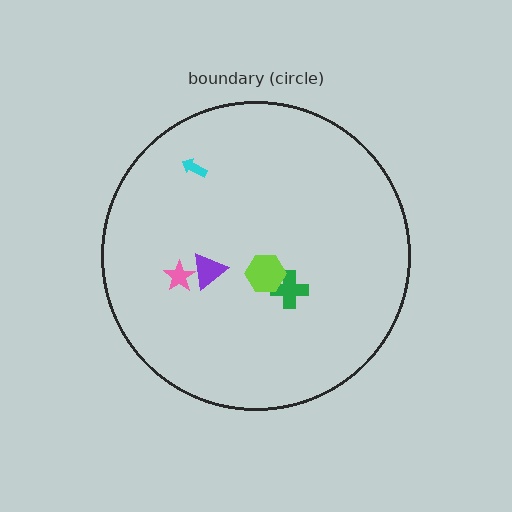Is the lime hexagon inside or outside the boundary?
Inside.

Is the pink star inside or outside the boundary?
Inside.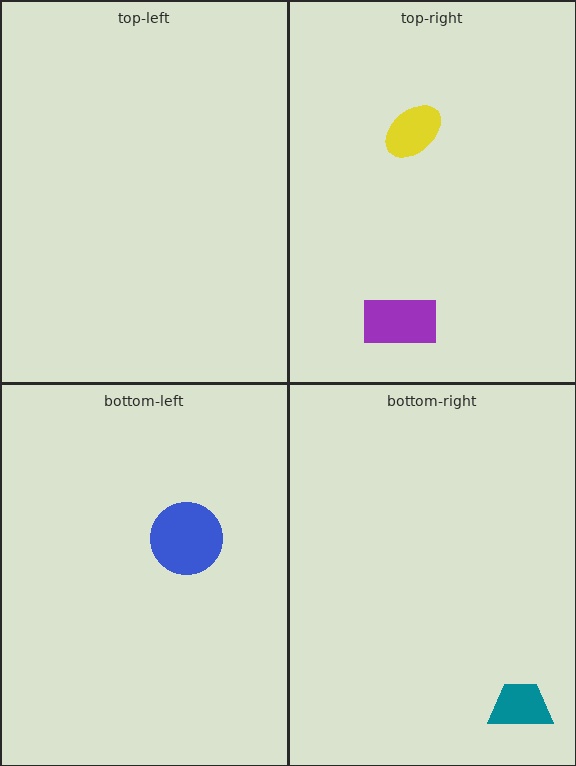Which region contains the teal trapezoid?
The bottom-right region.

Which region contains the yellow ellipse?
The top-right region.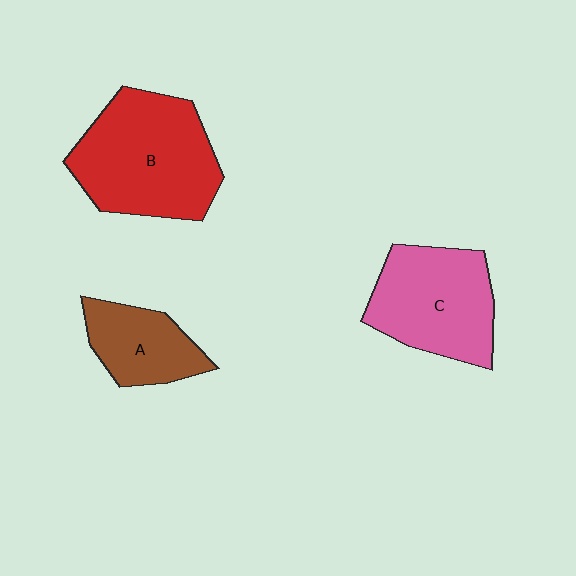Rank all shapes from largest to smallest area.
From largest to smallest: B (red), C (pink), A (brown).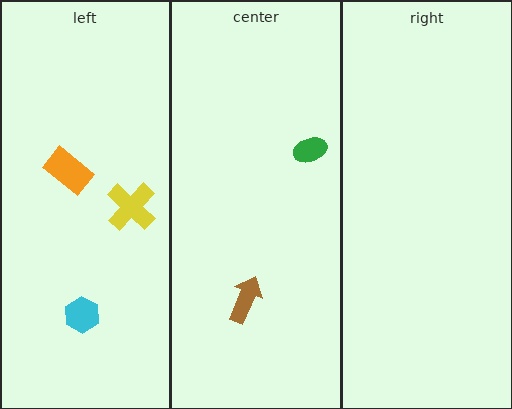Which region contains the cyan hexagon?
The left region.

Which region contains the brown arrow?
The center region.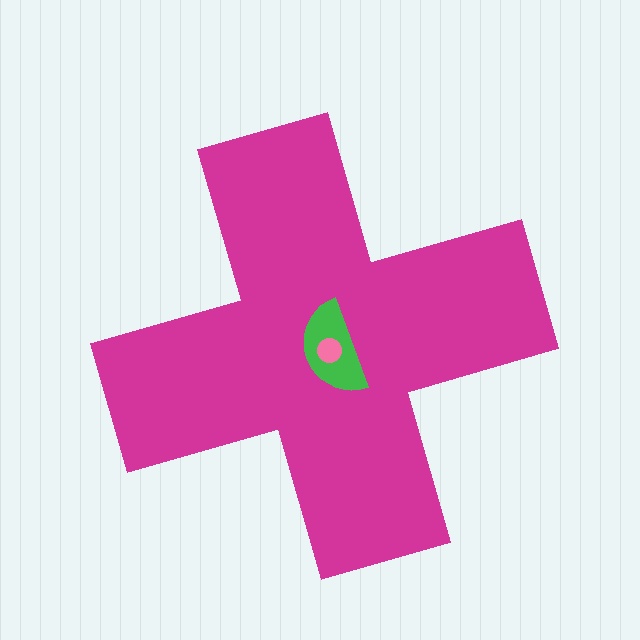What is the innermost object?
The pink circle.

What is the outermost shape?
The magenta cross.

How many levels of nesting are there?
3.